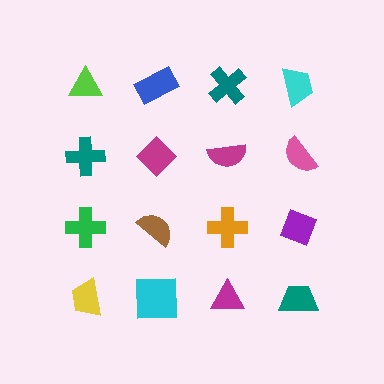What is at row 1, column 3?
A teal cross.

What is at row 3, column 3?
An orange cross.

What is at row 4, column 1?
A yellow trapezoid.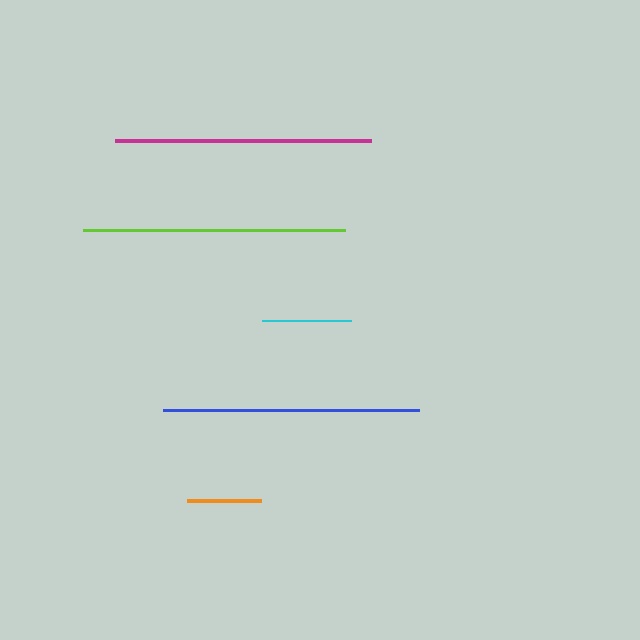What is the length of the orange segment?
The orange segment is approximately 74 pixels long.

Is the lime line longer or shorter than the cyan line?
The lime line is longer than the cyan line.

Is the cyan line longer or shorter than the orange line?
The cyan line is longer than the orange line.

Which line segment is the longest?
The lime line is the longest at approximately 262 pixels.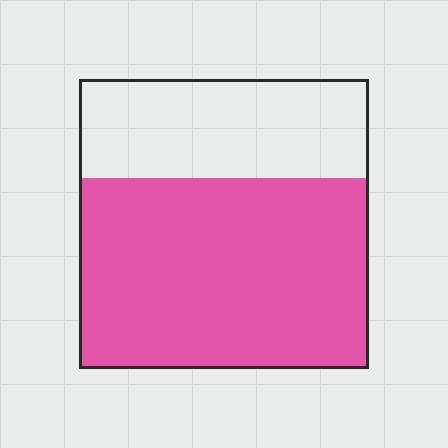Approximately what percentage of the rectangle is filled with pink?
Approximately 65%.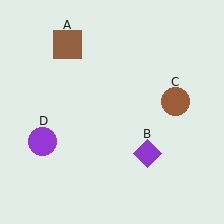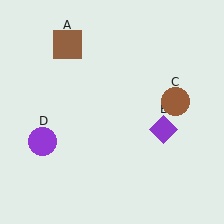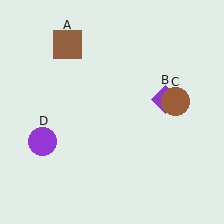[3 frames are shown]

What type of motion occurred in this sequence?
The purple diamond (object B) rotated counterclockwise around the center of the scene.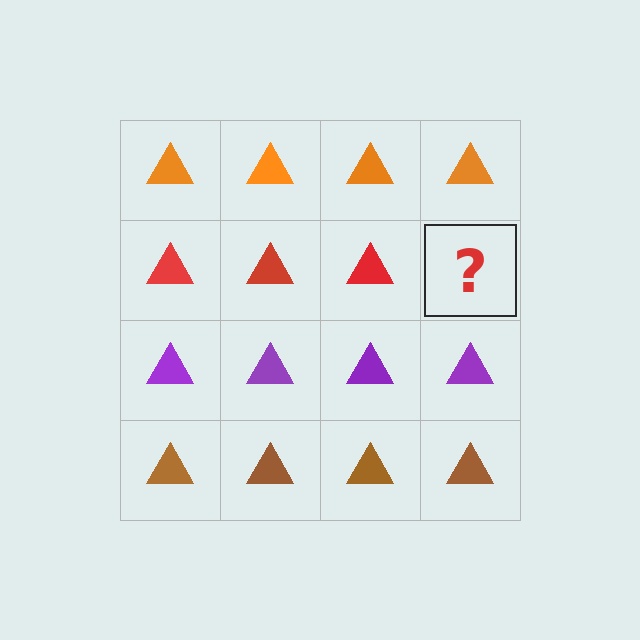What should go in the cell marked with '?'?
The missing cell should contain a red triangle.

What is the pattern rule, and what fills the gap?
The rule is that each row has a consistent color. The gap should be filled with a red triangle.